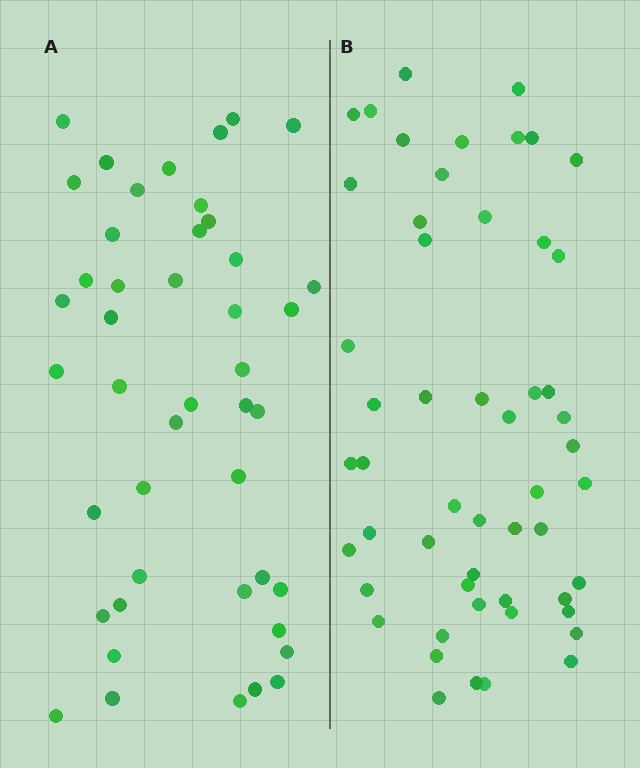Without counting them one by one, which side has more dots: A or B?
Region B (the right region) has more dots.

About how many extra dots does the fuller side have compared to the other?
Region B has roughly 8 or so more dots than region A.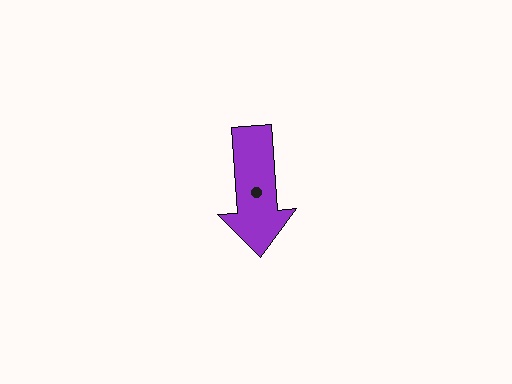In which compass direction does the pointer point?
South.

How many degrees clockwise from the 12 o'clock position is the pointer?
Approximately 176 degrees.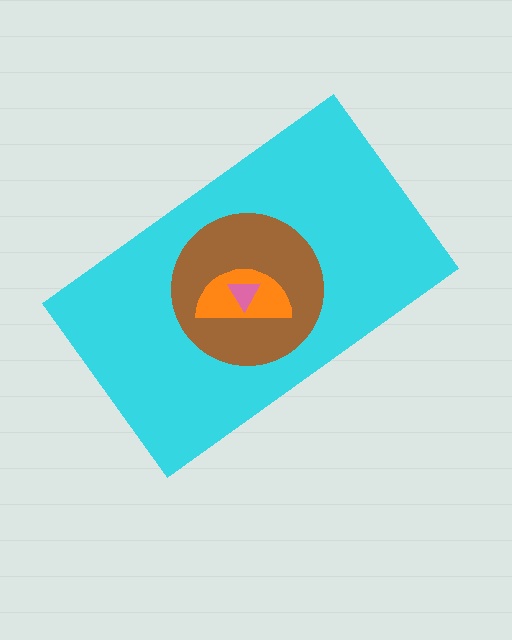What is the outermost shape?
The cyan rectangle.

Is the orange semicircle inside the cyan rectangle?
Yes.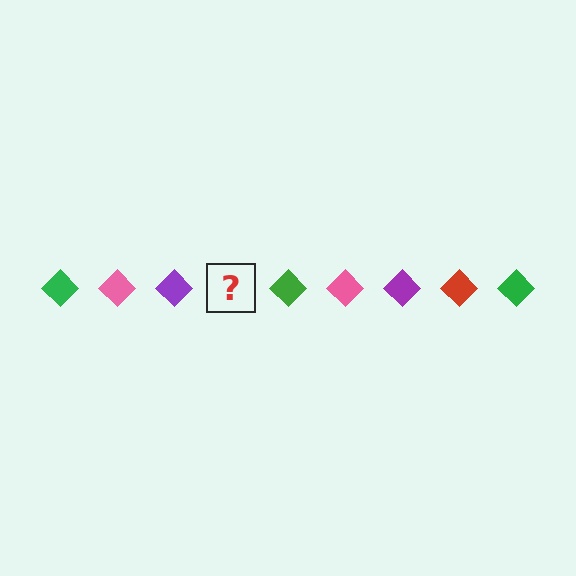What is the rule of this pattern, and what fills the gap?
The rule is that the pattern cycles through green, pink, purple, red diamonds. The gap should be filled with a red diamond.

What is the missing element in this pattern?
The missing element is a red diamond.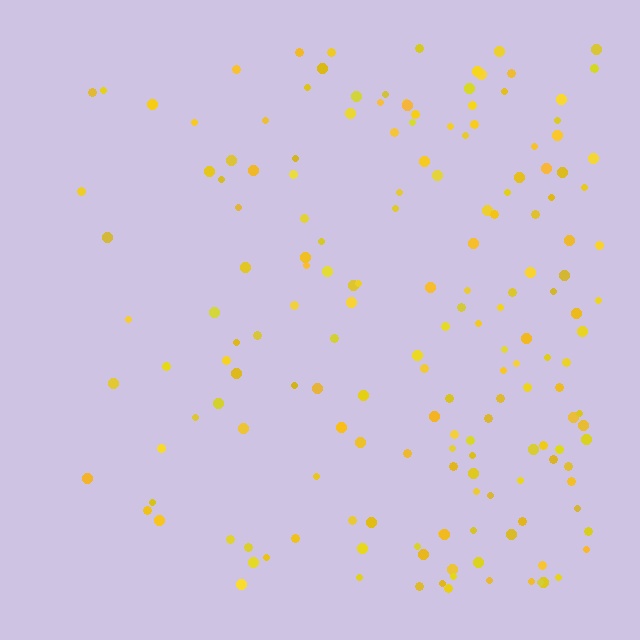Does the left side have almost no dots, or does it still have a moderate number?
Still a moderate number, just noticeably fewer than the right.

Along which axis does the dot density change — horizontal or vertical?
Horizontal.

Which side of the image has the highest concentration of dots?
The right.